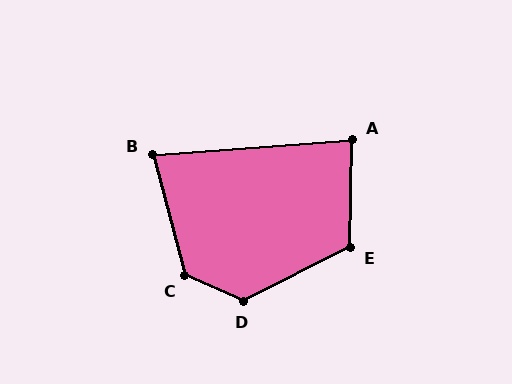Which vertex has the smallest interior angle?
B, at approximately 80 degrees.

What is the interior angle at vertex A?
Approximately 85 degrees (acute).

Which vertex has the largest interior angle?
D, at approximately 130 degrees.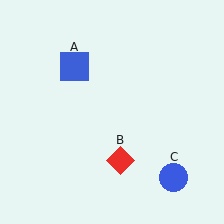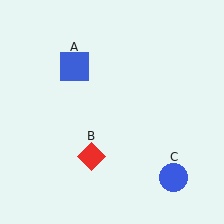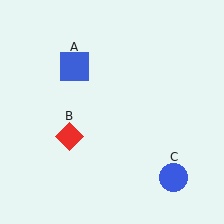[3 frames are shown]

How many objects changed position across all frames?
1 object changed position: red diamond (object B).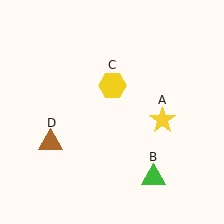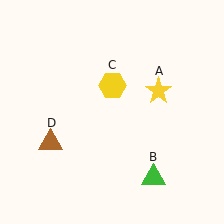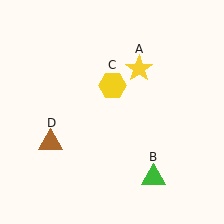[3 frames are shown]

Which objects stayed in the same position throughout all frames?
Green triangle (object B) and yellow hexagon (object C) and brown triangle (object D) remained stationary.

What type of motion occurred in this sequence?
The yellow star (object A) rotated counterclockwise around the center of the scene.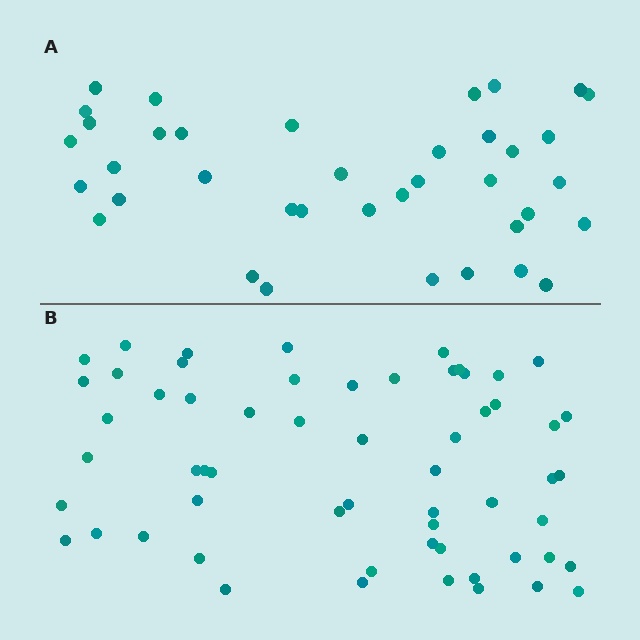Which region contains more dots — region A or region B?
Region B (the bottom region) has more dots.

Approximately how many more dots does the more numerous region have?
Region B has approximately 20 more dots than region A.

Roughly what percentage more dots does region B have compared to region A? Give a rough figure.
About 55% more.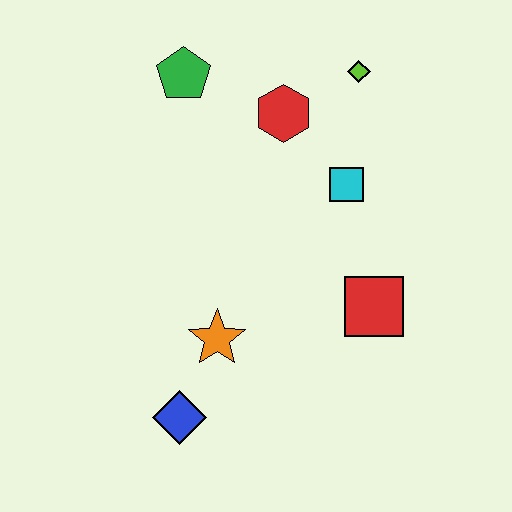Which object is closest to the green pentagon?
The red hexagon is closest to the green pentagon.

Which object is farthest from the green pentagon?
The blue diamond is farthest from the green pentagon.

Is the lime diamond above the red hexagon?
Yes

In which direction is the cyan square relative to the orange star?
The cyan square is above the orange star.